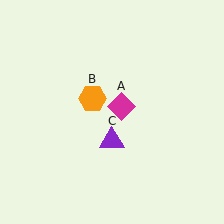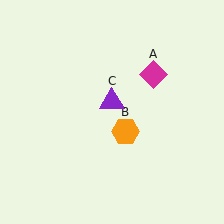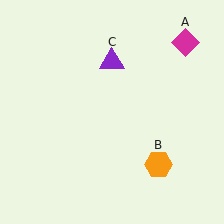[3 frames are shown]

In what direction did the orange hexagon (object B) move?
The orange hexagon (object B) moved down and to the right.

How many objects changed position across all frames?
3 objects changed position: magenta diamond (object A), orange hexagon (object B), purple triangle (object C).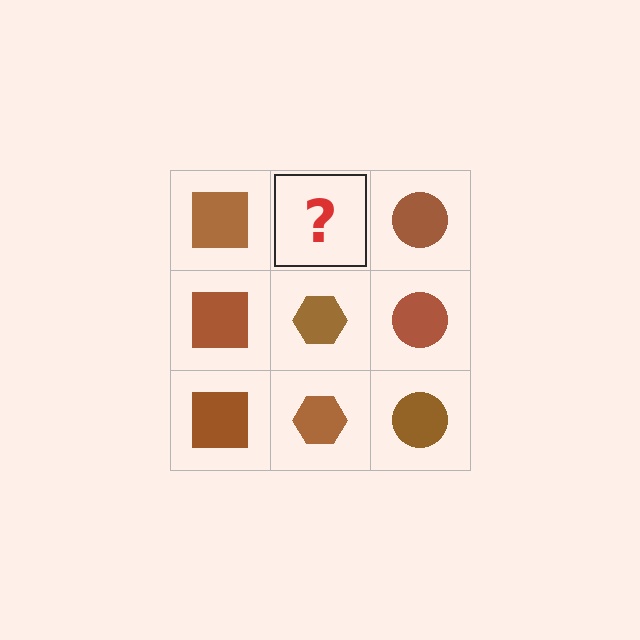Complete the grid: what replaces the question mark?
The question mark should be replaced with a brown hexagon.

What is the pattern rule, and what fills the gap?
The rule is that each column has a consistent shape. The gap should be filled with a brown hexagon.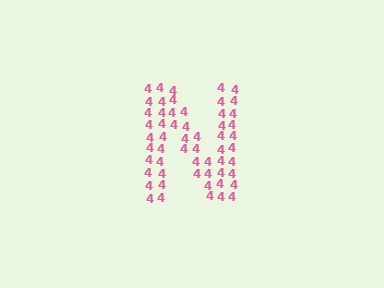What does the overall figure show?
The overall figure shows the letter N.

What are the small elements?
The small elements are digit 4's.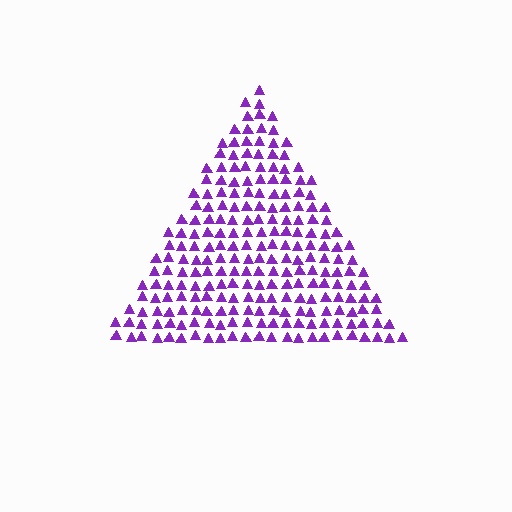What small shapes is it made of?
It is made of small triangles.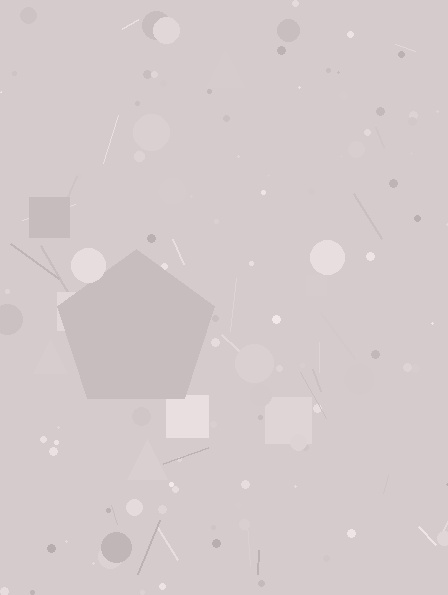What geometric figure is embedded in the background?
A pentagon is embedded in the background.